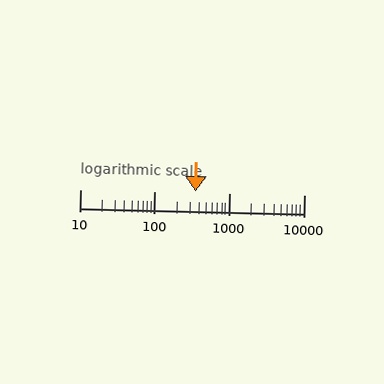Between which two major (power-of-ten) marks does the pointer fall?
The pointer is between 100 and 1000.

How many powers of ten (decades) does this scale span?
The scale spans 3 decades, from 10 to 10000.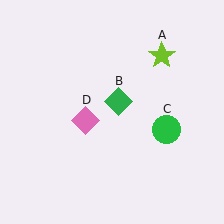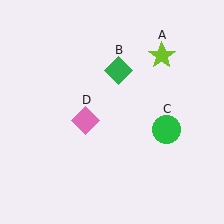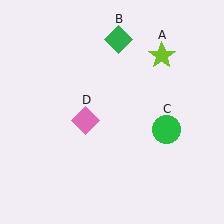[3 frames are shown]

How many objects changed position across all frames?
1 object changed position: green diamond (object B).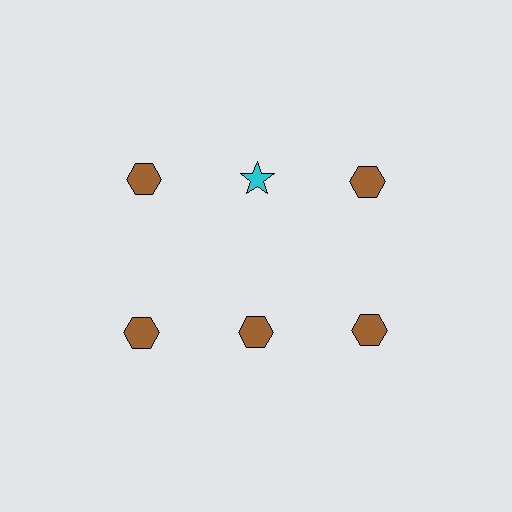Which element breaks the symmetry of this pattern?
The cyan star in the top row, second from left column breaks the symmetry. All other shapes are brown hexagons.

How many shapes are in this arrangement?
There are 6 shapes arranged in a grid pattern.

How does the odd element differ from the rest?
It differs in both color (cyan instead of brown) and shape (star instead of hexagon).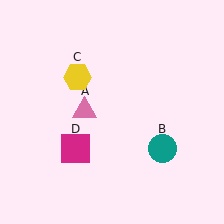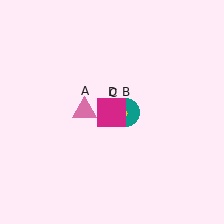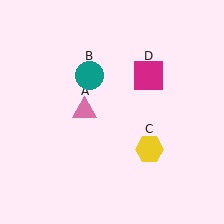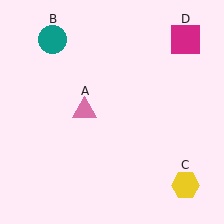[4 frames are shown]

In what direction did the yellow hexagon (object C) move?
The yellow hexagon (object C) moved down and to the right.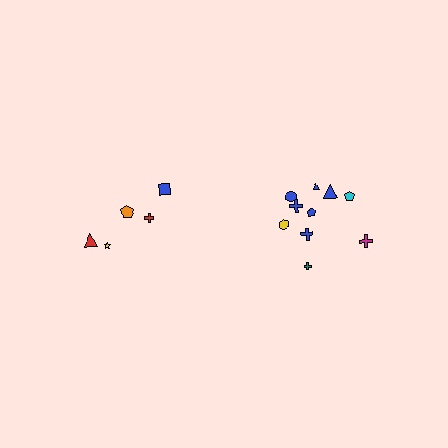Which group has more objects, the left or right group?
The right group.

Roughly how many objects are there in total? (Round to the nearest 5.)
Roughly 15 objects in total.